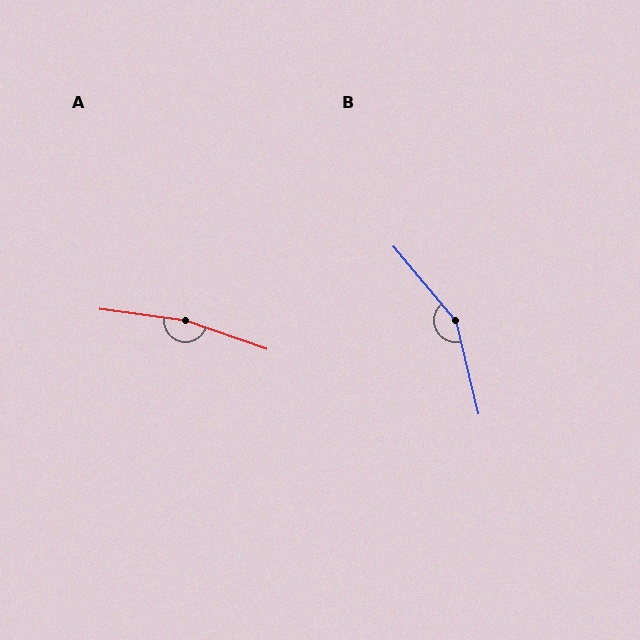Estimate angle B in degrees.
Approximately 154 degrees.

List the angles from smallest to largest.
B (154°), A (169°).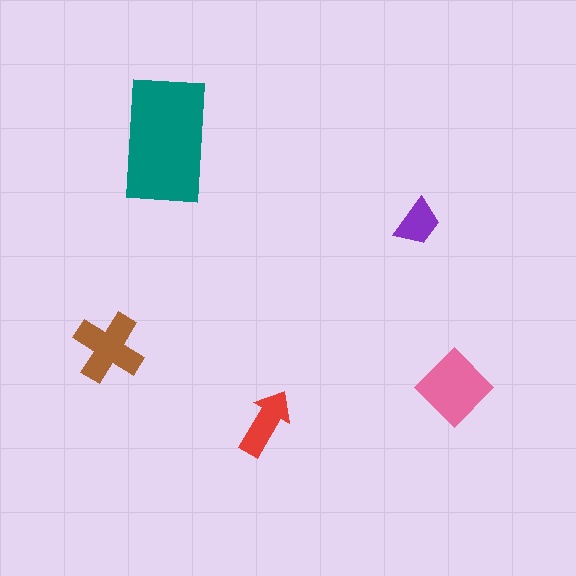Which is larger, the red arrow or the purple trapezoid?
The red arrow.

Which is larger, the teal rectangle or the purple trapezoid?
The teal rectangle.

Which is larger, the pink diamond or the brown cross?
The pink diamond.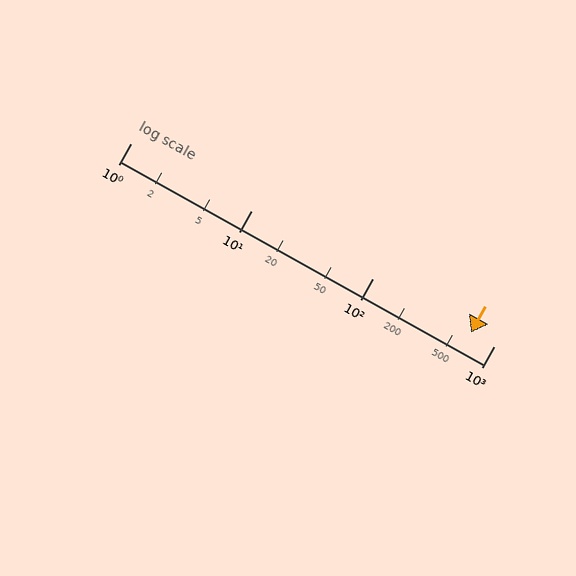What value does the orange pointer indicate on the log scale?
The pointer indicates approximately 640.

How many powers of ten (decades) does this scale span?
The scale spans 3 decades, from 1 to 1000.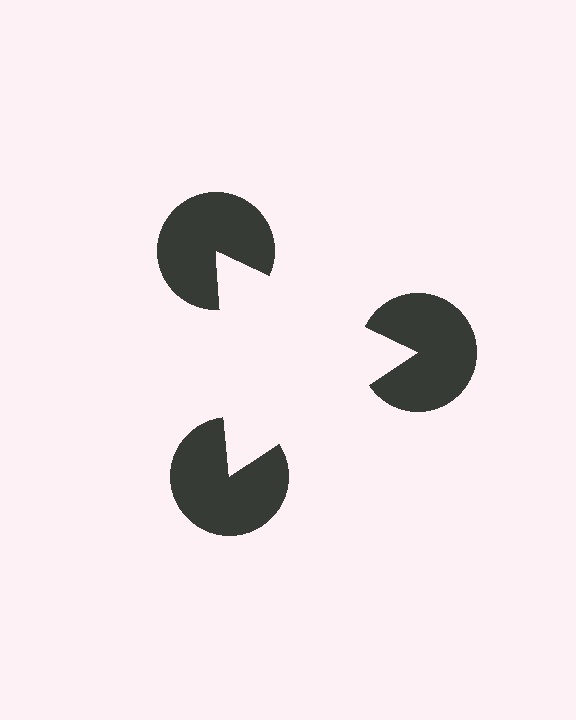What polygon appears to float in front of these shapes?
An illusory triangle — its edges are inferred from the aligned wedge cuts in the pac-man discs, not physically drawn.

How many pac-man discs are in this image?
There are 3 — one at each vertex of the illusory triangle.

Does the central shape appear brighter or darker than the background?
It typically appears slightly brighter than the background, even though no actual brightness change is drawn.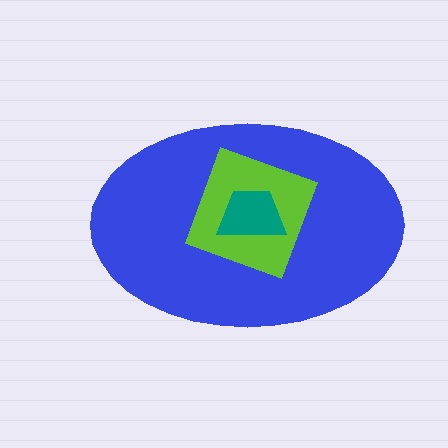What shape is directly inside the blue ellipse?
The lime diamond.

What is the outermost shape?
The blue ellipse.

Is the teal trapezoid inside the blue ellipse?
Yes.